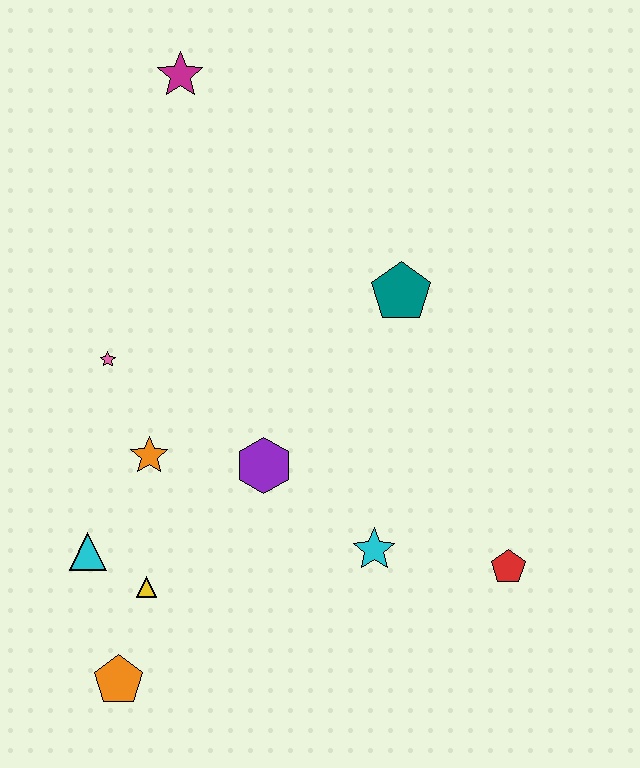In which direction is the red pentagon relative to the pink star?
The red pentagon is to the right of the pink star.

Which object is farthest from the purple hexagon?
The magenta star is farthest from the purple hexagon.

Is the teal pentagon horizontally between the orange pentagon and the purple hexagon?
No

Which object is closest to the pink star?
The orange star is closest to the pink star.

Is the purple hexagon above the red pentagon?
Yes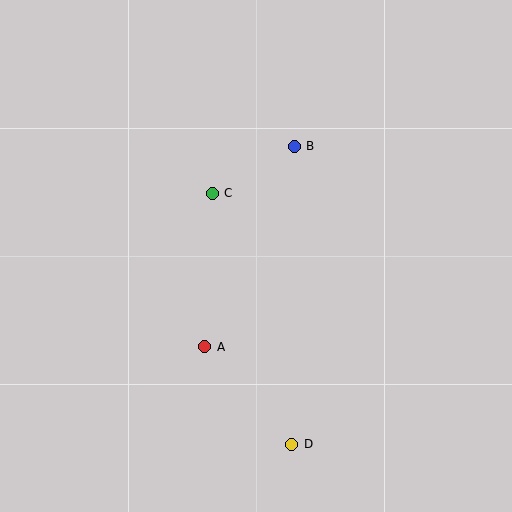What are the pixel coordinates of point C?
Point C is at (212, 193).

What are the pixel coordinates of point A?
Point A is at (205, 347).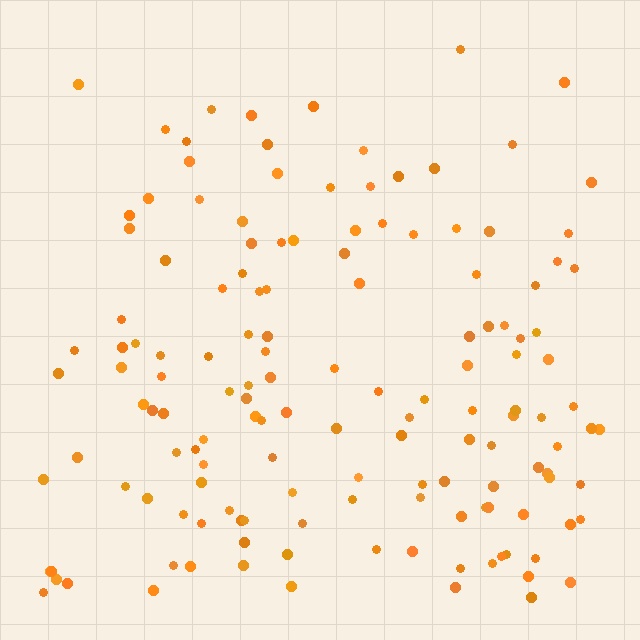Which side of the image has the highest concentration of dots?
The bottom.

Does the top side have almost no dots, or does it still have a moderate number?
Still a moderate number, just noticeably fewer than the bottom.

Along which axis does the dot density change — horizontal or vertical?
Vertical.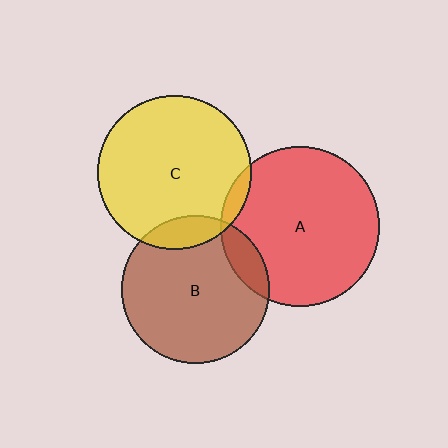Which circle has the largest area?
Circle A (red).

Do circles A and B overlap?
Yes.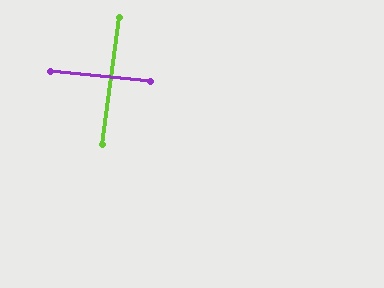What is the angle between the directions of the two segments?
Approximately 88 degrees.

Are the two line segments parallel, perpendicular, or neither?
Perpendicular — they meet at approximately 88°.